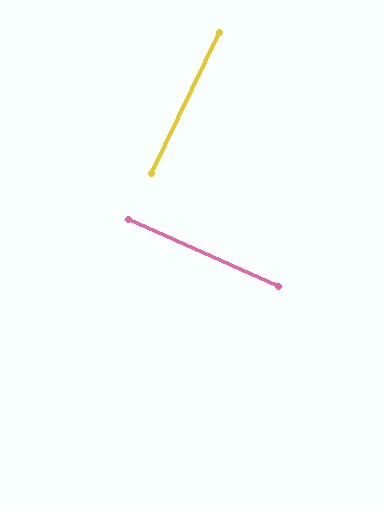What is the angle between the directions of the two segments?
Approximately 89 degrees.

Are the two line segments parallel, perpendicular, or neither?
Perpendicular — they meet at approximately 89°.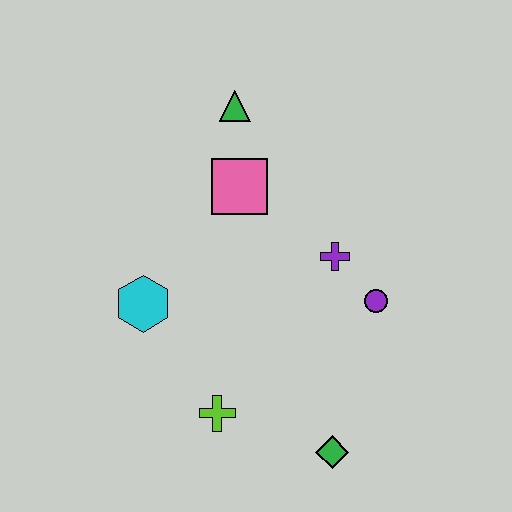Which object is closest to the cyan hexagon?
The lime cross is closest to the cyan hexagon.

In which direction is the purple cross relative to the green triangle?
The purple cross is below the green triangle.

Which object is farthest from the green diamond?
The green triangle is farthest from the green diamond.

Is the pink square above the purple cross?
Yes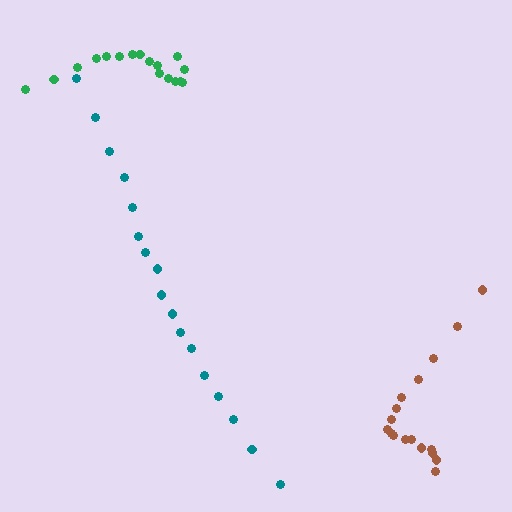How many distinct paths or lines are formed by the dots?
There are 3 distinct paths.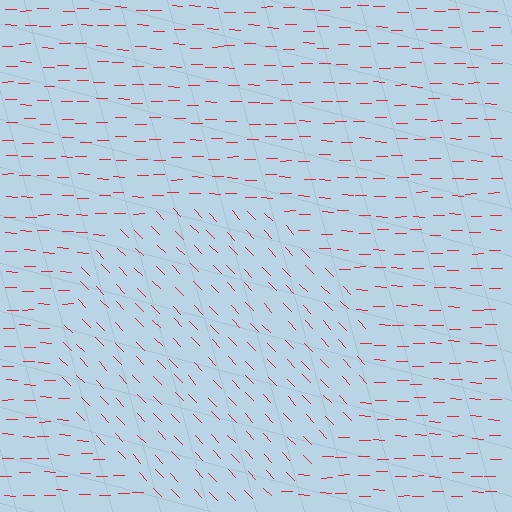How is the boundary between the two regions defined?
The boundary is defined purely by a change in line orientation (approximately 45 degrees difference). All lines are the same color and thickness.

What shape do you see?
I see a circle.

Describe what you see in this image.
The image is filled with small red line segments. A circle region in the image has lines oriented differently from the surrounding lines, creating a visible texture boundary.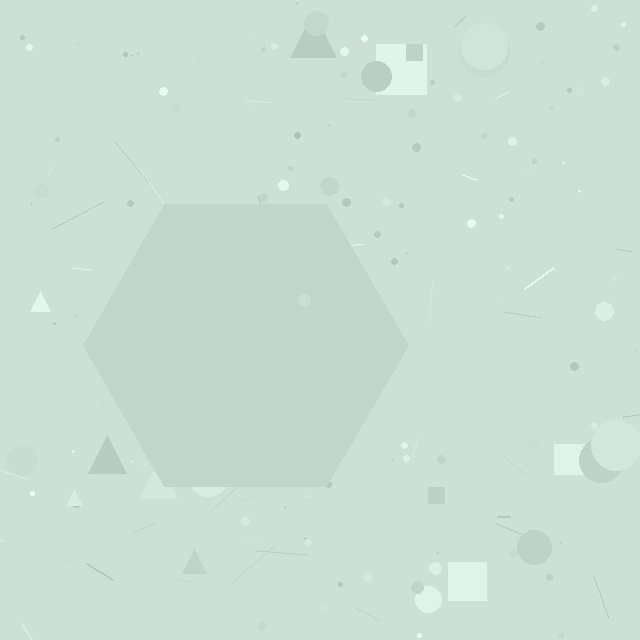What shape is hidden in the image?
A hexagon is hidden in the image.